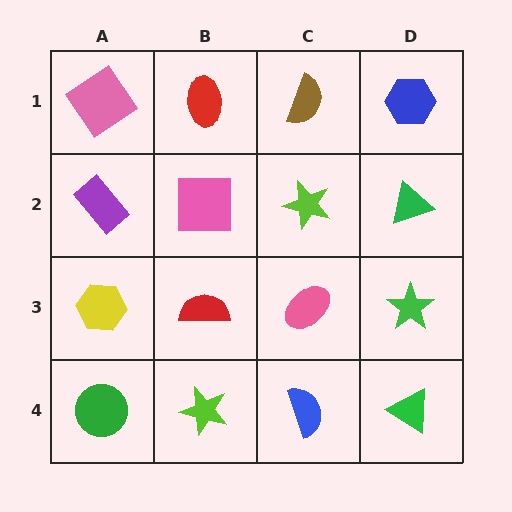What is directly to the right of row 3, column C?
A green star.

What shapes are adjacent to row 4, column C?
A pink ellipse (row 3, column C), a lime star (row 4, column B), a green triangle (row 4, column D).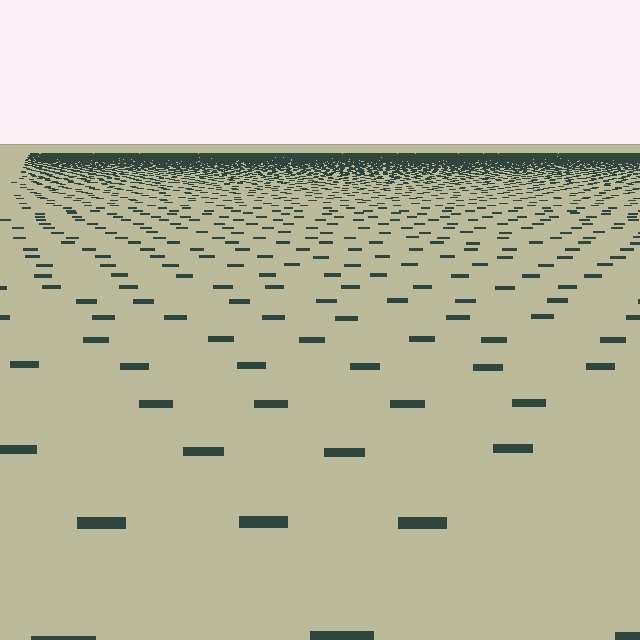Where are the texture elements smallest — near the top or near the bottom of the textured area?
Near the top.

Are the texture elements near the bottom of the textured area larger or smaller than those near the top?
Larger. Near the bottom, elements are closer to the viewer and appear at a bigger on-screen size.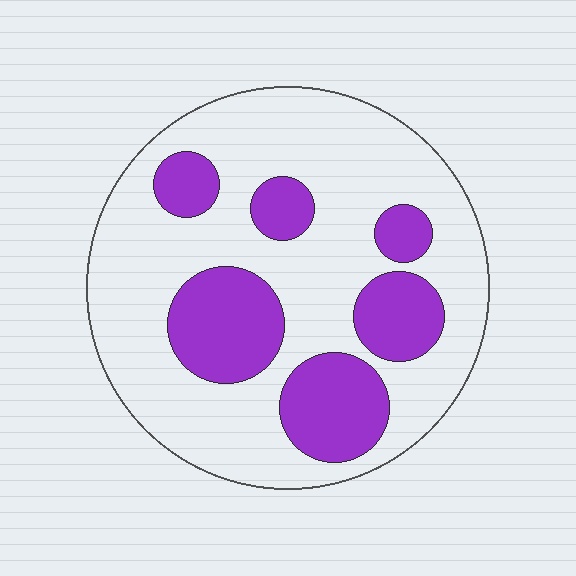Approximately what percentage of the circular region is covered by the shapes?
Approximately 30%.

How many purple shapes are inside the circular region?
6.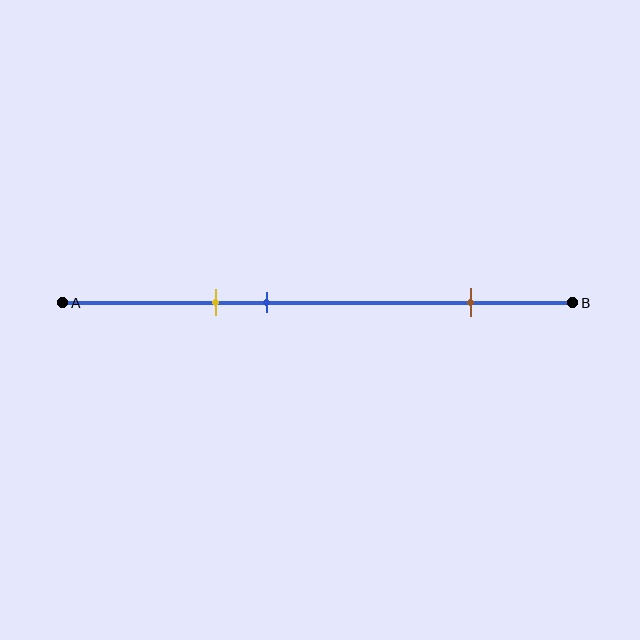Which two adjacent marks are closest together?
The yellow and blue marks are the closest adjacent pair.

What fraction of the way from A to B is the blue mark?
The blue mark is approximately 40% (0.4) of the way from A to B.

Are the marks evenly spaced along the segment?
No, the marks are not evenly spaced.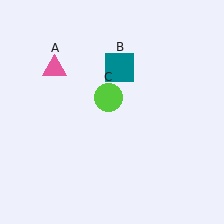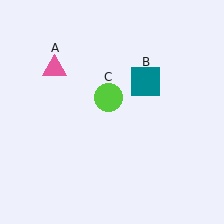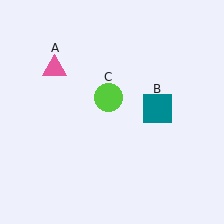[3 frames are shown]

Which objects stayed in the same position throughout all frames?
Pink triangle (object A) and lime circle (object C) remained stationary.